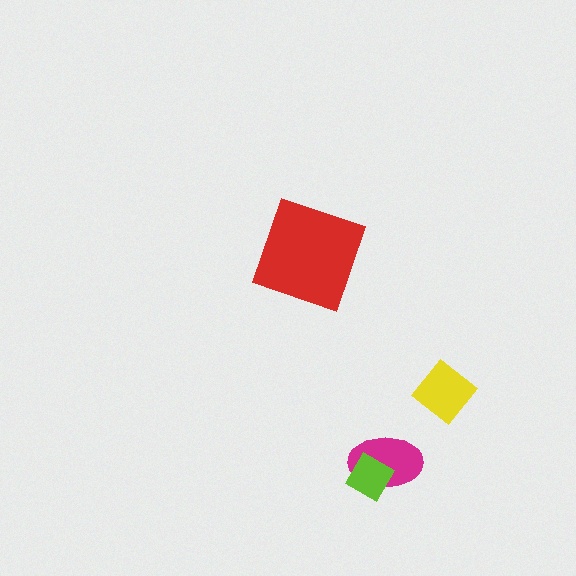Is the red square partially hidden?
No, no other shape covers it.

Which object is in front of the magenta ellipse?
The lime diamond is in front of the magenta ellipse.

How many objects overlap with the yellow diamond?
0 objects overlap with the yellow diamond.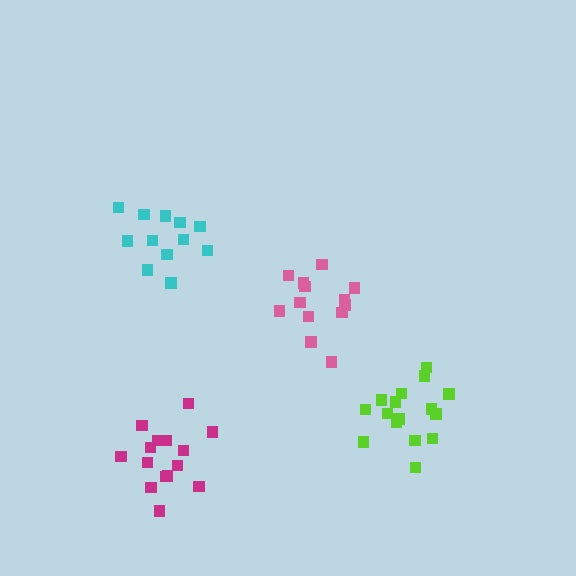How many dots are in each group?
Group 1: 16 dots, Group 2: 15 dots, Group 3: 13 dots, Group 4: 12 dots (56 total).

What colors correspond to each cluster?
The clusters are colored: lime, magenta, pink, cyan.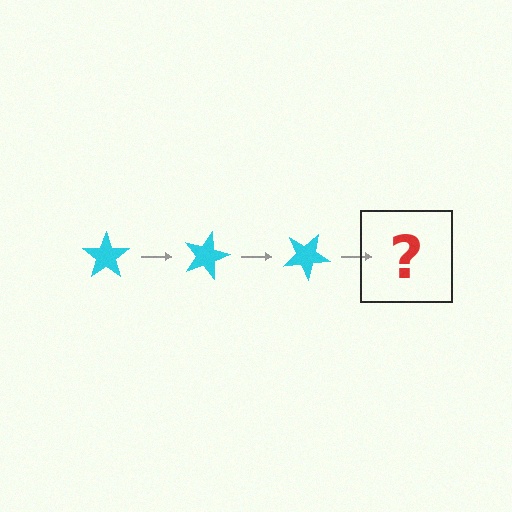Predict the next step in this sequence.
The next step is a cyan star rotated 45 degrees.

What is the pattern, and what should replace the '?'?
The pattern is that the star rotates 15 degrees each step. The '?' should be a cyan star rotated 45 degrees.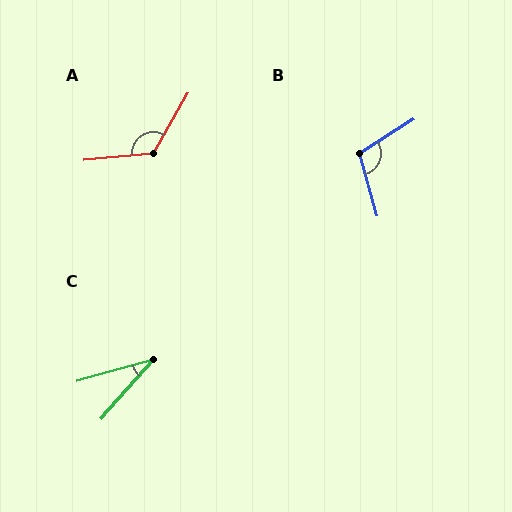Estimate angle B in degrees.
Approximately 107 degrees.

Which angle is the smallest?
C, at approximately 33 degrees.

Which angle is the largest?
A, at approximately 125 degrees.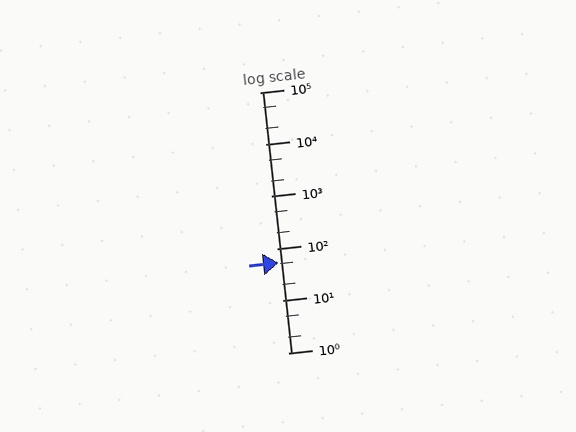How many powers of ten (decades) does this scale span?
The scale spans 5 decades, from 1 to 100000.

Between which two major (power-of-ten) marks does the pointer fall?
The pointer is between 10 and 100.